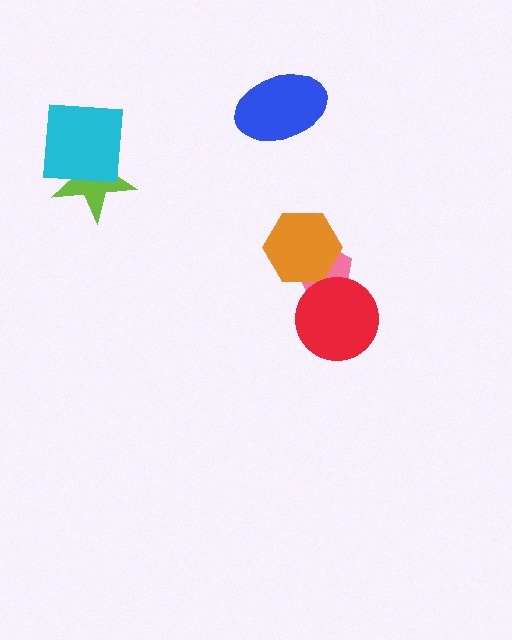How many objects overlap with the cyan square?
1 object overlaps with the cyan square.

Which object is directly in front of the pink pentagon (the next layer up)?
The orange hexagon is directly in front of the pink pentagon.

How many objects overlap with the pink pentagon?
2 objects overlap with the pink pentagon.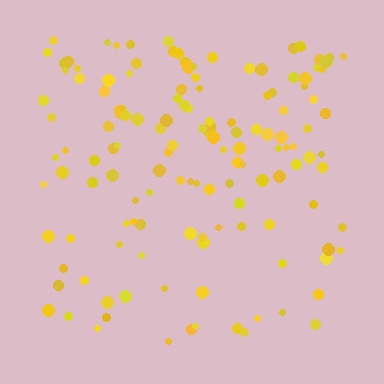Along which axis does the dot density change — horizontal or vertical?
Vertical.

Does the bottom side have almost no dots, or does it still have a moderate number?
Still a moderate number, just noticeably fewer than the top.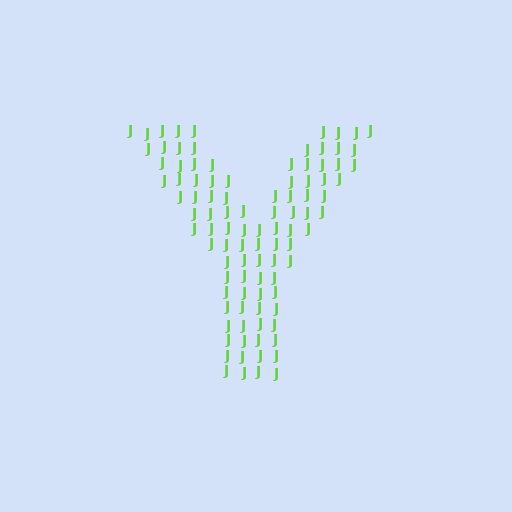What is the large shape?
The large shape is the letter Y.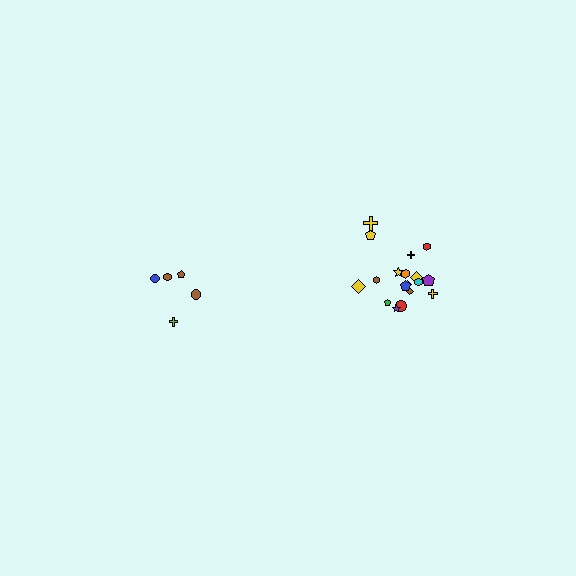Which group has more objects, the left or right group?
The right group.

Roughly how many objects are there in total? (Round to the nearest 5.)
Roughly 25 objects in total.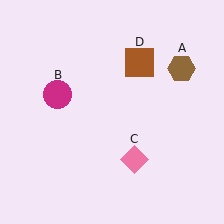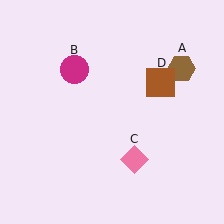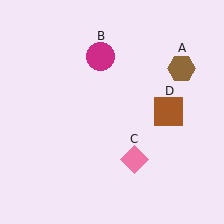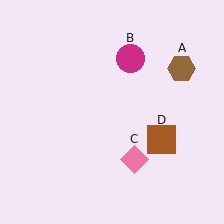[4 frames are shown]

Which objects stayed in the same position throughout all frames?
Brown hexagon (object A) and pink diamond (object C) remained stationary.